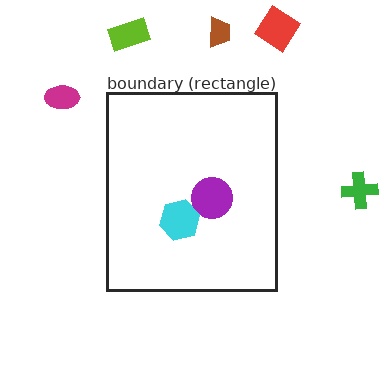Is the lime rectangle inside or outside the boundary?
Outside.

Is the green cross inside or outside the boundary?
Outside.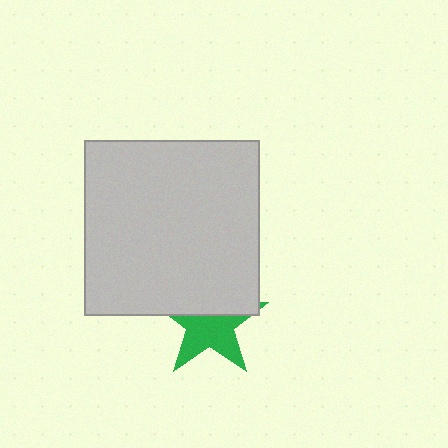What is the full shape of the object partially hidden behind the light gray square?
The partially hidden object is a green star.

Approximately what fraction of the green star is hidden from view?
Roughly 43% of the green star is hidden behind the light gray square.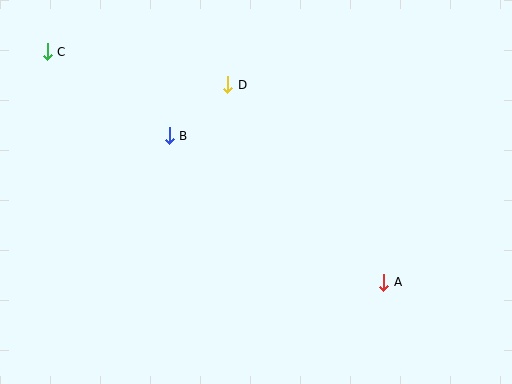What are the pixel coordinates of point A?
Point A is at (384, 282).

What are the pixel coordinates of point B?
Point B is at (169, 136).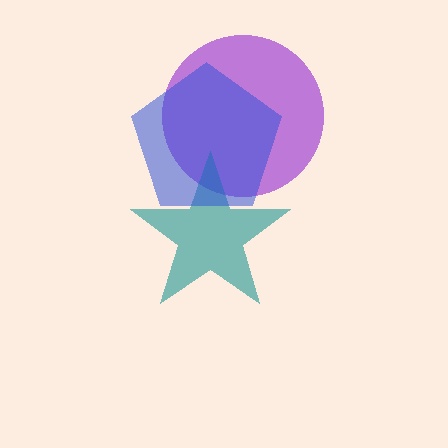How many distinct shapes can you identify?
There are 3 distinct shapes: a purple circle, a teal star, a blue pentagon.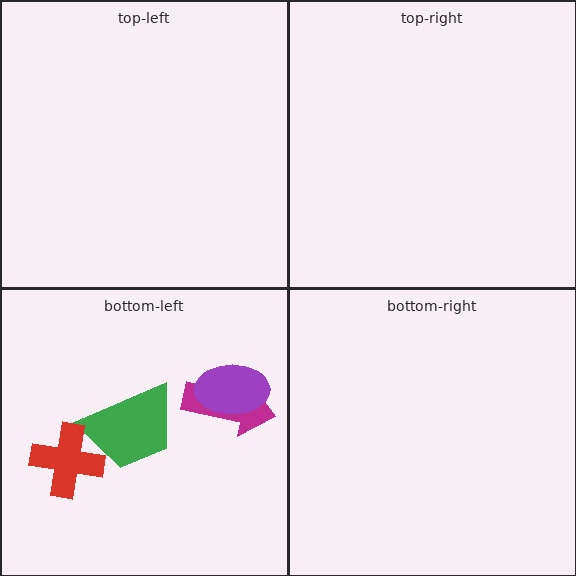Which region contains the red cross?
The bottom-left region.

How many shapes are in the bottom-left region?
4.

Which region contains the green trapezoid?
The bottom-left region.